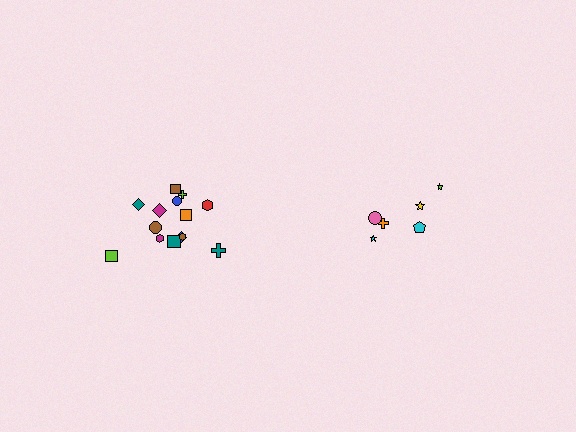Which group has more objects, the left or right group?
The left group.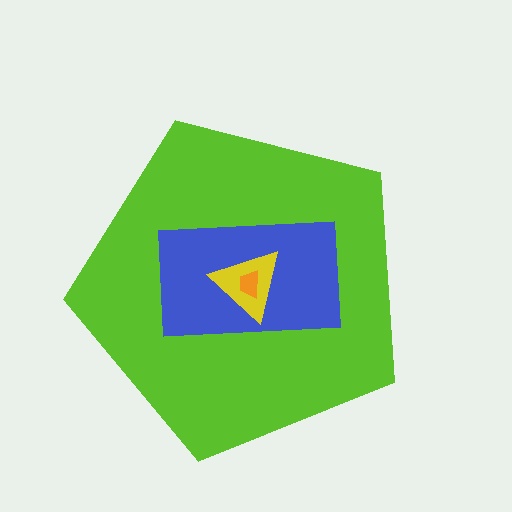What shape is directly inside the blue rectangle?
The yellow triangle.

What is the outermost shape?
The lime pentagon.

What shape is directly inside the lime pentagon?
The blue rectangle.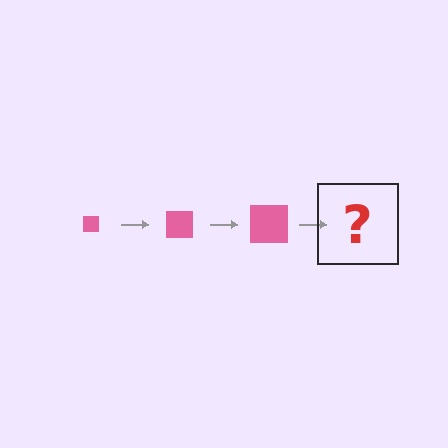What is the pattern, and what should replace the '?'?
The pattern is that the square gets progressively larger each step. The '?' should be a pink square, larger than the previous one.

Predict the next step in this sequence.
The next step is a pink square, larger than the previous one.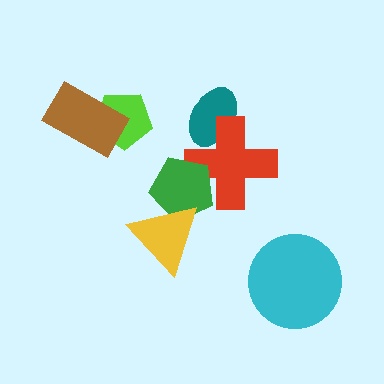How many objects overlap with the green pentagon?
2 objects overlap with the green pentagon.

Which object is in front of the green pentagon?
The yellow triangle is in front of the green pentagon.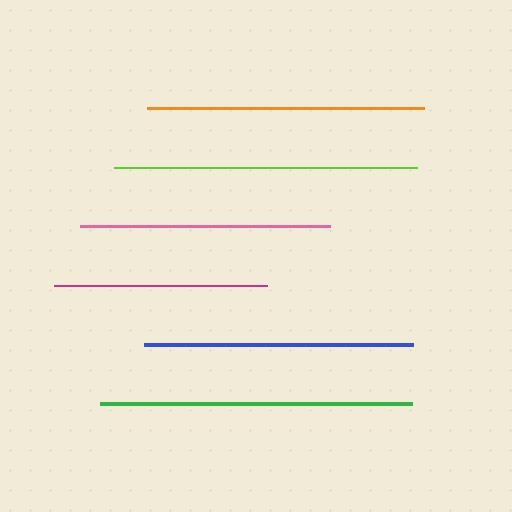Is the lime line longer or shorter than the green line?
The green line is longer than the lime line.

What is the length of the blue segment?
The blue segment is approximately 269 pixels long.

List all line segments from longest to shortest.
From longest to shortest: green, lime, orange, blue, pink, magenta.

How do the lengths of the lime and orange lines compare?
The lime and orange lines are approximately the same length.